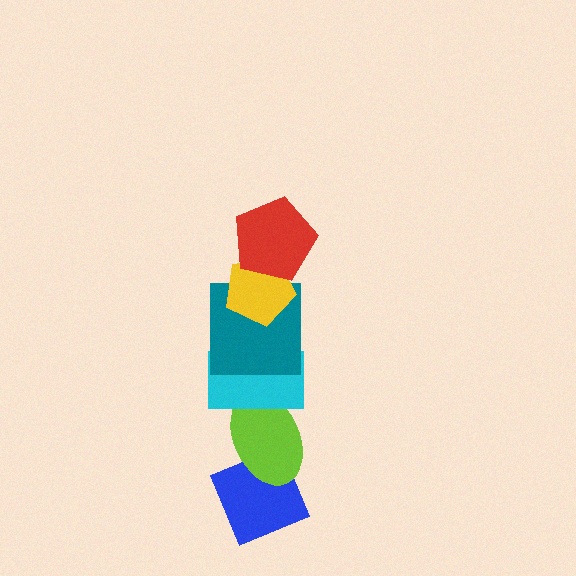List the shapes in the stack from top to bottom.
From top to bottom: the red pentagon, the yellow pentagon, the teal square, the cyan rectangle, the lime ellipse, the blue diamond.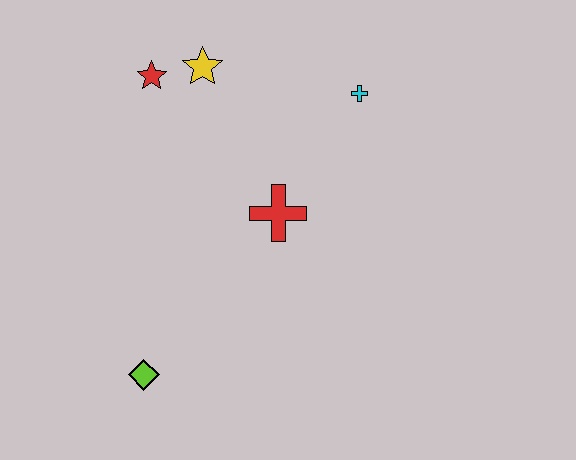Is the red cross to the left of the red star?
No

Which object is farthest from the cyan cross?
The lime diamond is farthest from the cyan cross.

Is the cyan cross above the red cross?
Yes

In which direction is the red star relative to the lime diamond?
The red star is above the lime diamond.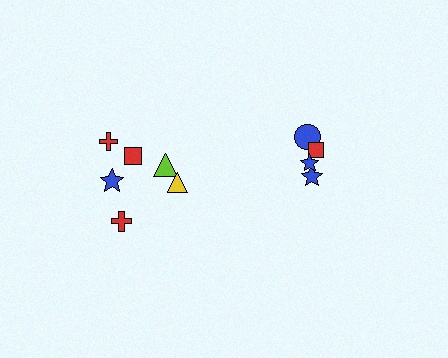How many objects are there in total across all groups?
There are 10 objects.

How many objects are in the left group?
There are 6 objects.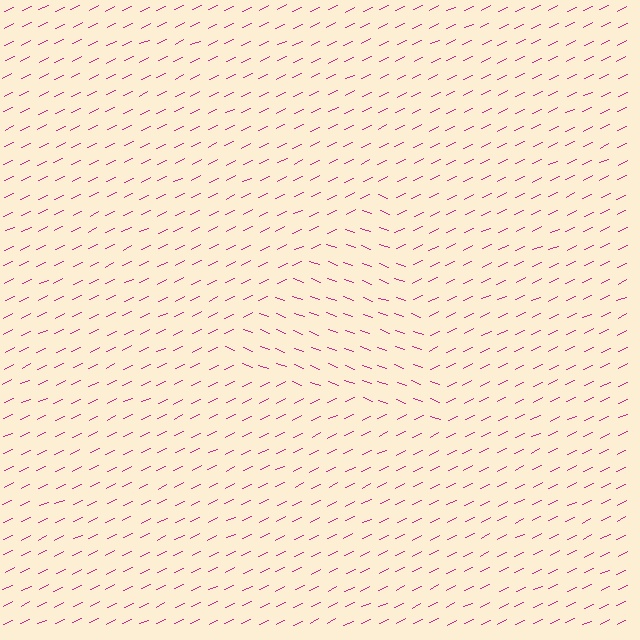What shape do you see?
I see a triangle.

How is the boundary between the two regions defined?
The boundary is defined purely by a change in line orientation (approximately 45 degrees difference). All lines are the same color and thickness.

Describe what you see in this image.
The image is filled with small magenta line segments. A triangle region in the image has lines oriented differently from the surrounding lines, creating a visible texture boundary.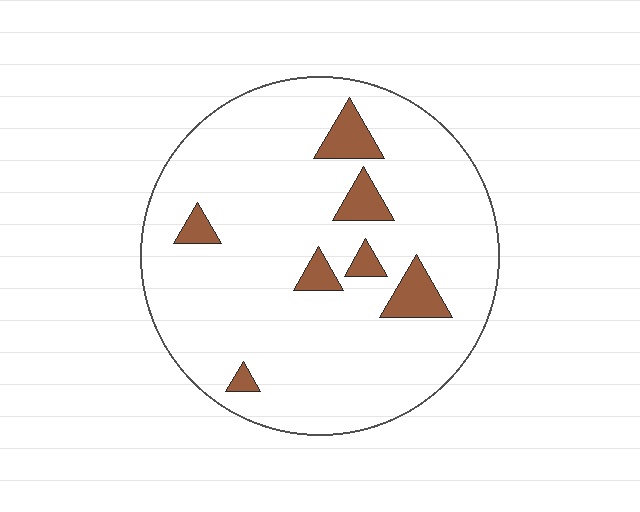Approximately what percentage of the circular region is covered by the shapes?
Approximately 10%.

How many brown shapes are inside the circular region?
7.